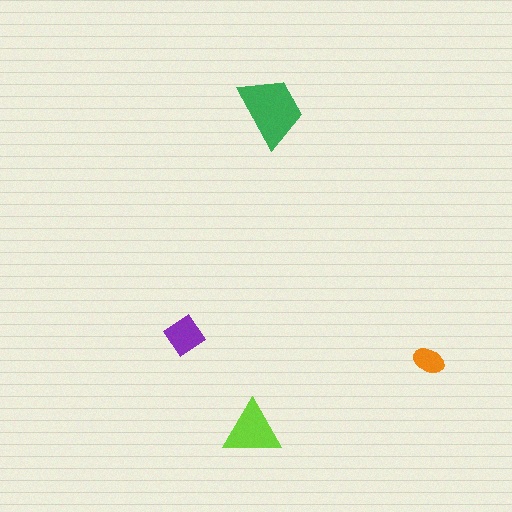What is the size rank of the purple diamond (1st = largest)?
3rd.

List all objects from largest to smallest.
The green trapezoid, the lime triangle, the purple diamond, the orange ellipse.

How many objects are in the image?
There are 4 objects in the image.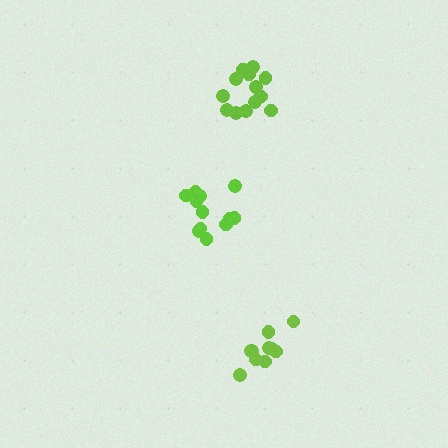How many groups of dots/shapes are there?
There are 3 groups.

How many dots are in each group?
Group 1: 13 dots, Group 2: 13 dots, Group 3: 10 dots (36 total).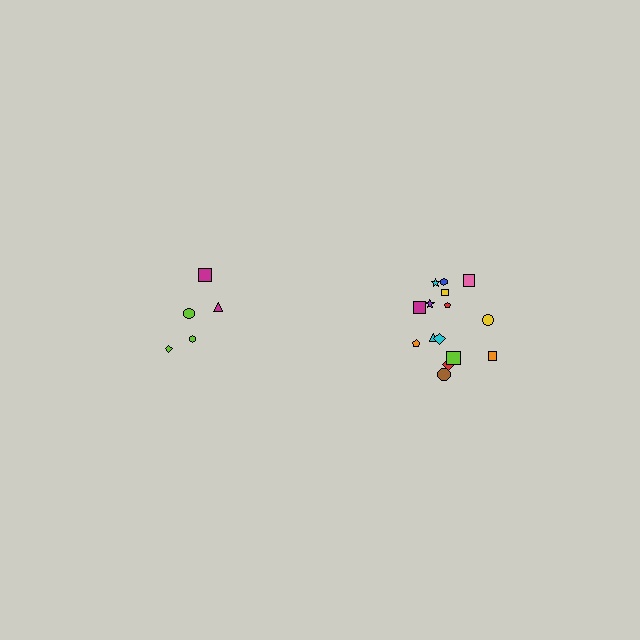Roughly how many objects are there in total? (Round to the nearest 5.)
Roughly 20 objects in total.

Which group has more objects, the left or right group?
The right group.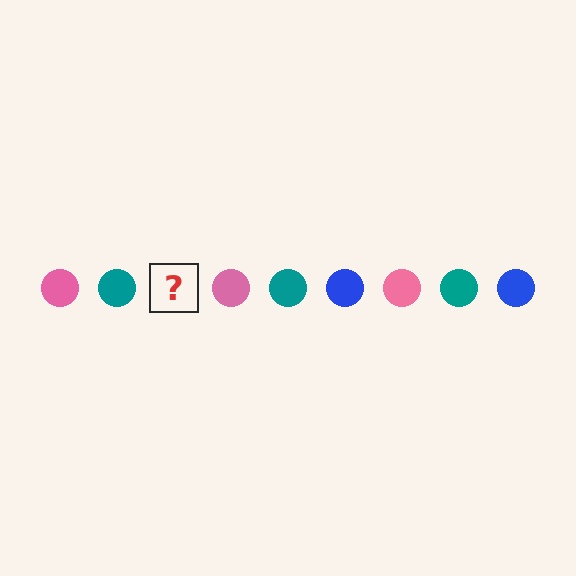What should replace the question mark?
The question mark should be replaced with a blue circle.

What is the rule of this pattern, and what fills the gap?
The rule is that the pattern cycles through pink, teal, blue circles. The gap should be filled with a blue circle.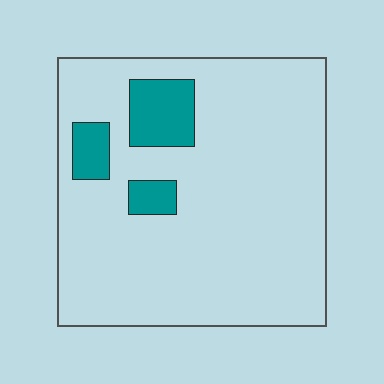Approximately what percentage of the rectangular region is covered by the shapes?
Approximately 10%.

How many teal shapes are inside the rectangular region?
3.